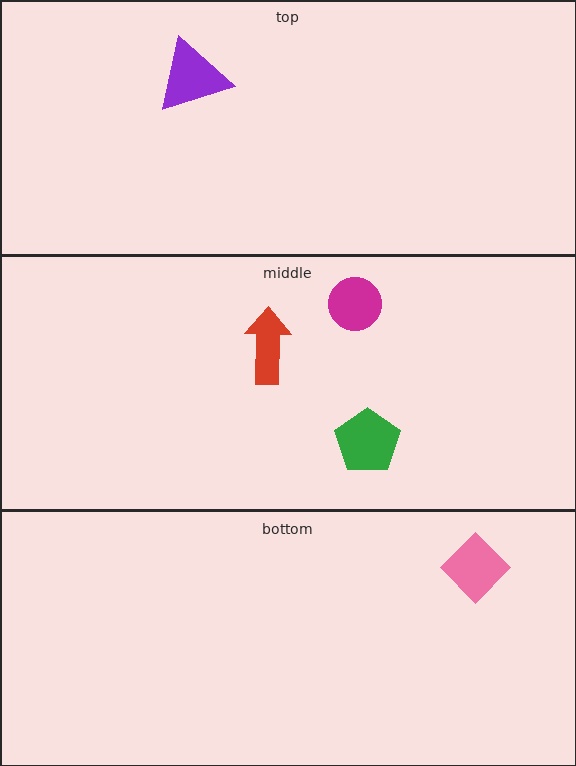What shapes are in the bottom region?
The pink diamond.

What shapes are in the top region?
The purple triangle.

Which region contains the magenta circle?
The middle region.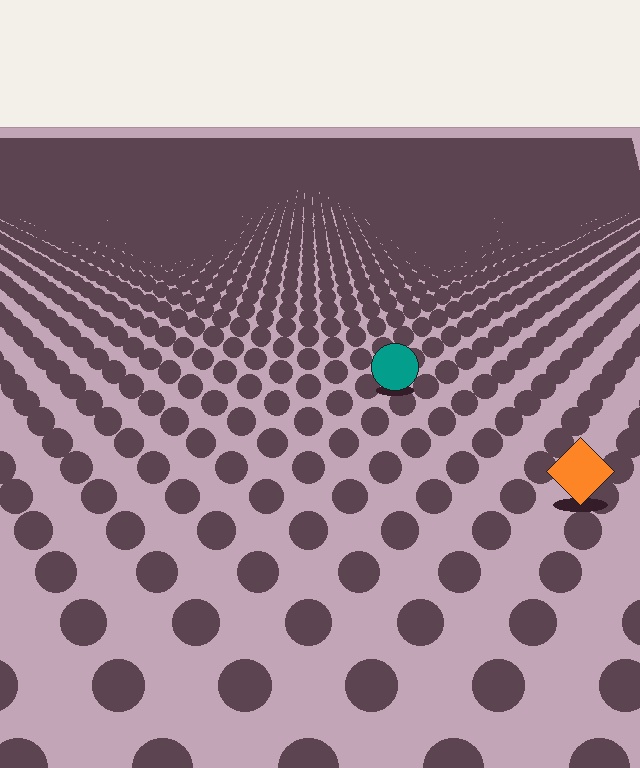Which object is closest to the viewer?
The orange diamond is closest. The texture marks near it are larger and more spread out.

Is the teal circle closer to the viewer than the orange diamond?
No. The orange diamond is closer — you can tell from the texture gradient: the ground texture is coarser near it.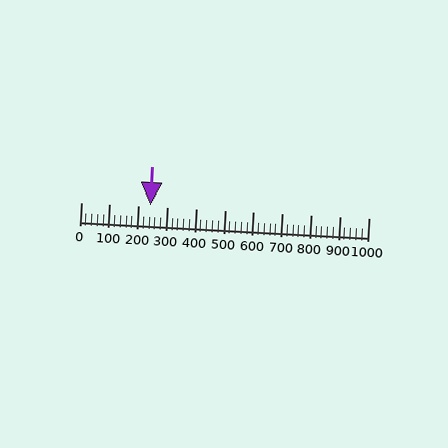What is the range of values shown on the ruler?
The ruler shows values from 0 to 1000.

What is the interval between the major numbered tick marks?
The major tick marks are spaced 100 units apart.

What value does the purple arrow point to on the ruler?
The purple arrow points to approximately 240.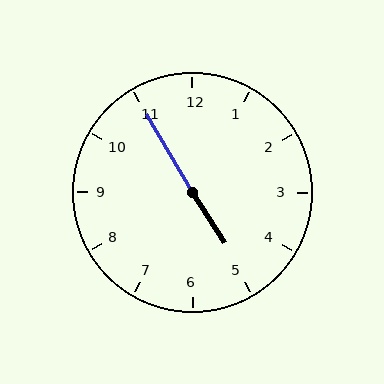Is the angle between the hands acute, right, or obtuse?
It is obtuse.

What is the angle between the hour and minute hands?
Approximately 178 degrees.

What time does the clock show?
4:55.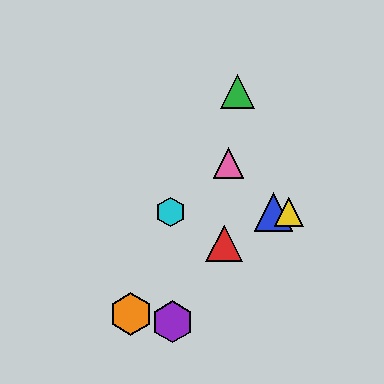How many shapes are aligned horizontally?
3 shapes (the blue triangle, the yellow triangle, the cyan hexagon) are aligned horizontally.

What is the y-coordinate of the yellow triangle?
The yellow triangle is at y≈212.